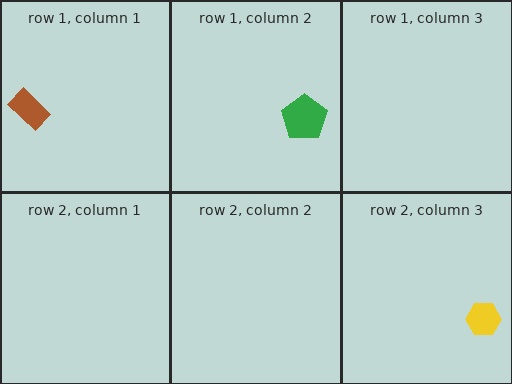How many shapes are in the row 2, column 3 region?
1.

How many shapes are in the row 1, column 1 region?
1.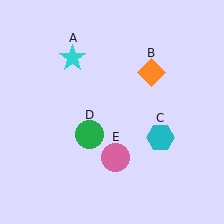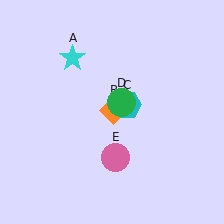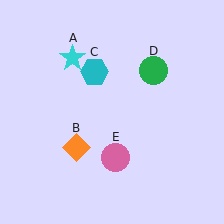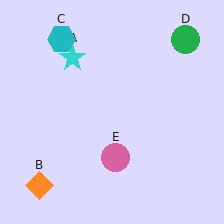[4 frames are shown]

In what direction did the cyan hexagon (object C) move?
The cyan hexagon (object C) moved up and to the left.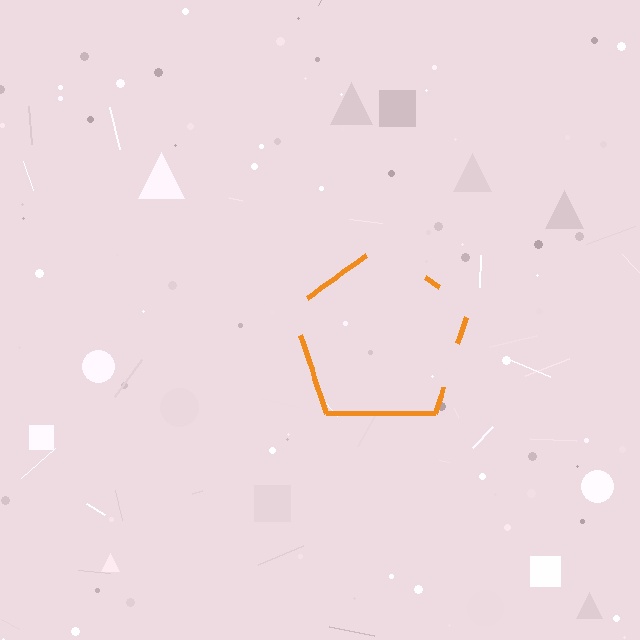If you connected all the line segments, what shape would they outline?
They would outline a pentagon.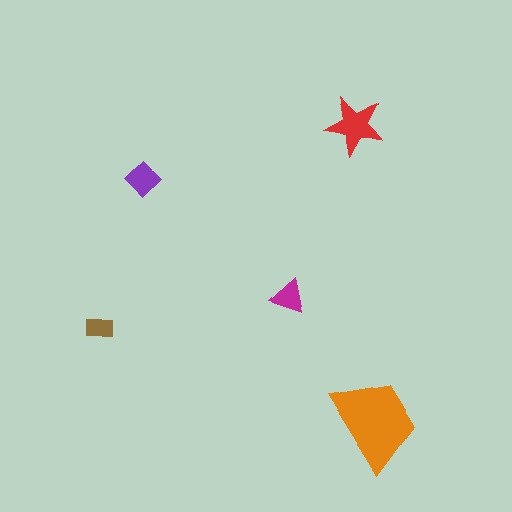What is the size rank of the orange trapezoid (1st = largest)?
1st.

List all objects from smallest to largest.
The brown rectangle, the magenta triangle, the purple diamond, the red star, the orange trapezoid.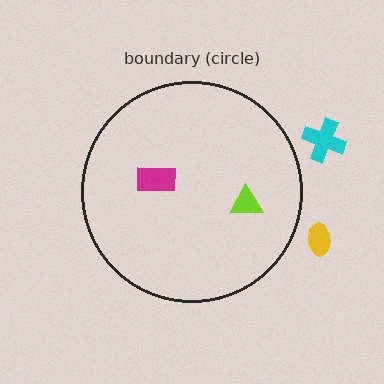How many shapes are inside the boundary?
2 inside, 2 outside.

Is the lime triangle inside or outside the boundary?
Inside.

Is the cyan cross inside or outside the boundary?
Outside.